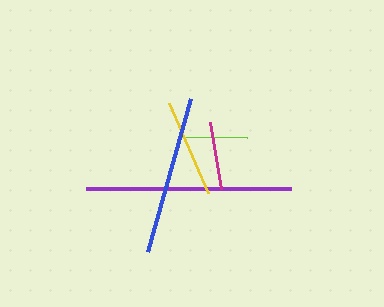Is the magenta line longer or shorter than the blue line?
The blue line is longer than the magenta line.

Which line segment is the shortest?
The lime line is the shortest at approximately 65 pixels.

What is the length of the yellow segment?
The yellow segment is approximately 98 pixels long.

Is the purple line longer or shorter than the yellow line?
The purple line is longer than the yellow line.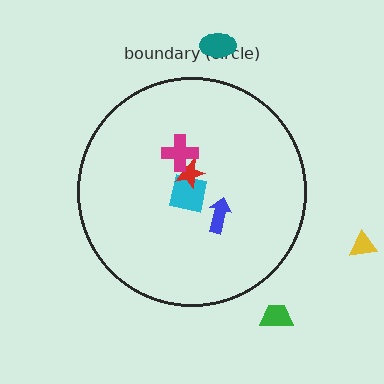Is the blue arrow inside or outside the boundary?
Inside.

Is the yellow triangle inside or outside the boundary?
Outside.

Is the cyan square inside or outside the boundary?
Inside.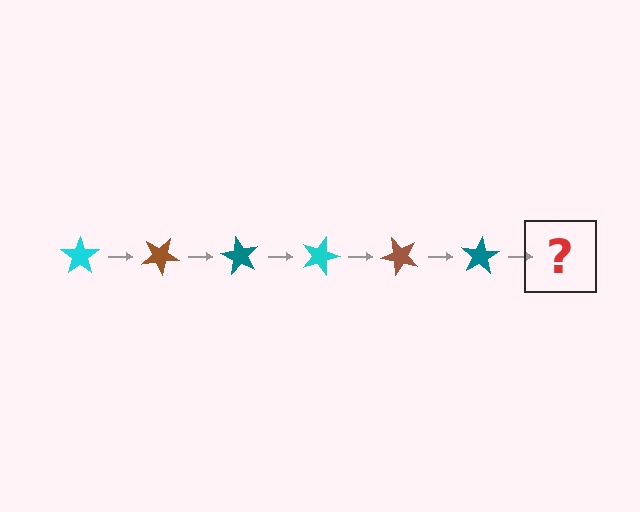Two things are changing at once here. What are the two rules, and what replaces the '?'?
The two rules are that it rotates 30 degrees each step and the color cycles through cyan, brown, and teal. The '?' should be a cyan star, rotated 180 degrees from the start.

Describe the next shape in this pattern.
It should be a cyan star, rotated 180 degrees from the start.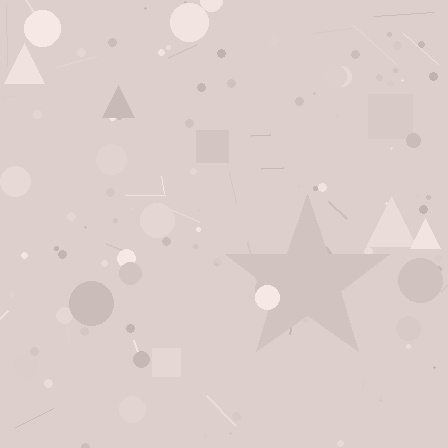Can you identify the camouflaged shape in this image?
The camouflaged shape is a star.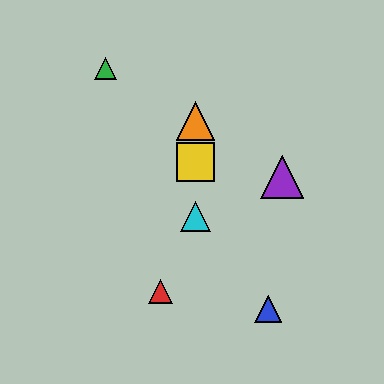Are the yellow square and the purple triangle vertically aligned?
No, the yellow square is at x≈196 and the purple triangle is at x≈282.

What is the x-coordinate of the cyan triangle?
The cyan triangle is at x≈196.